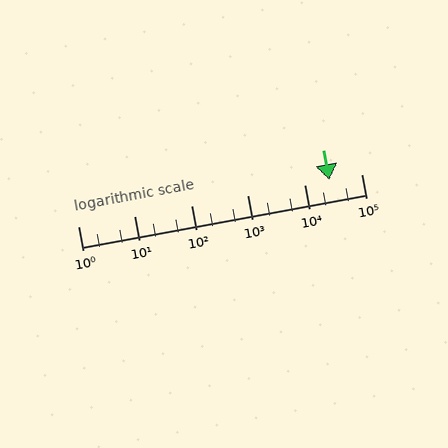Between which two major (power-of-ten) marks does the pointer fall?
The pointer is between 10000 and 100000.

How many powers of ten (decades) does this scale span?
The scale spans 5 decades, from 1 to 100000.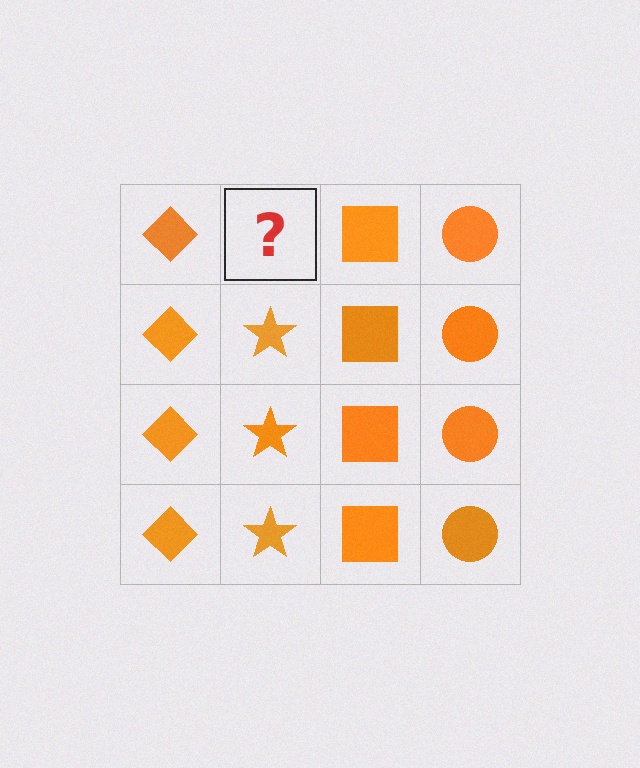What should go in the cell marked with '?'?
The missing cell should contain an orange star.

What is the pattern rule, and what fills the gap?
The rule is that each column has a consistent shape. The gap should be filled with an orange star.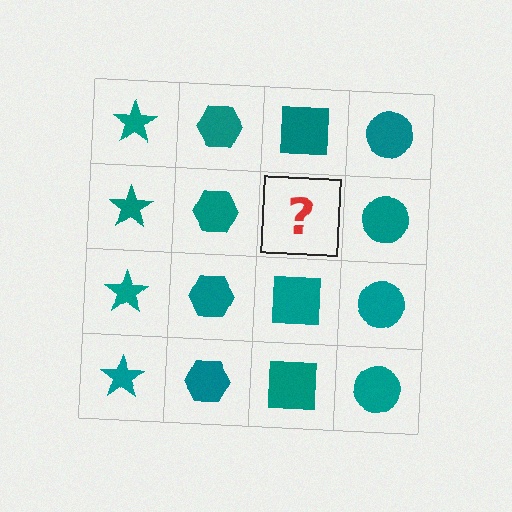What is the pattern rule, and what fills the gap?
The rule is that each column has a consistent shape. The gap should be filled with a teal square.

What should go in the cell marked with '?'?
The missing cell should contain a teal square.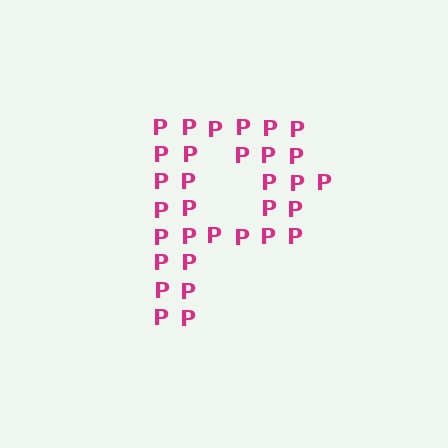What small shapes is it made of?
It is made of small letter P's.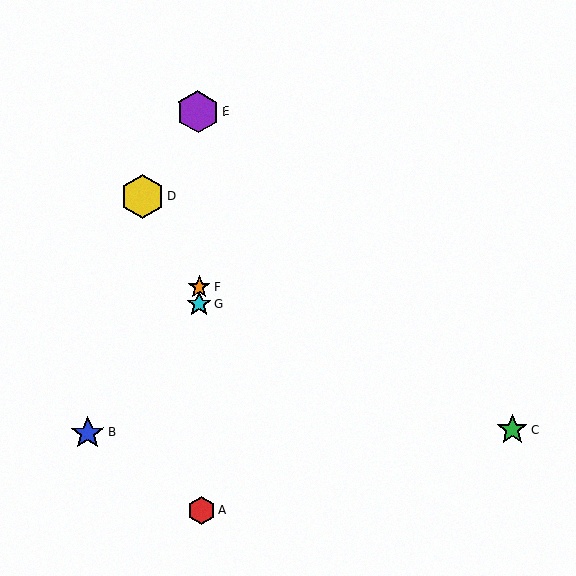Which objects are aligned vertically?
Objects A, E, F, G are aligned vertically.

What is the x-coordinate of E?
Object E is at x≈198.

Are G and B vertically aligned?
No, G is at x≈199 and B is at x≈88.